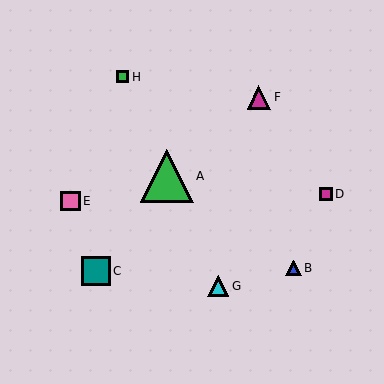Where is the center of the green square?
The center of the green square is at (123, 77).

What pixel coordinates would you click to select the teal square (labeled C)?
Click at (96, 271) to select the teal square C.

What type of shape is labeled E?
Shape E is a pink square.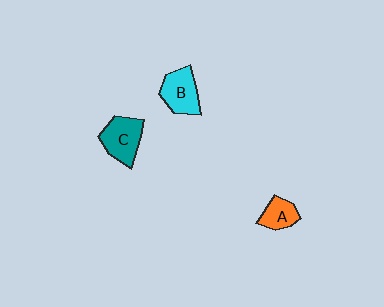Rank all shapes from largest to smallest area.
From largest to smallest: C (teal), B (cyan), A (orange).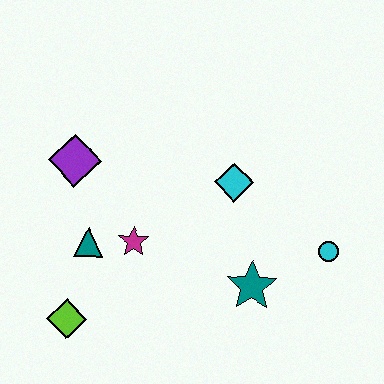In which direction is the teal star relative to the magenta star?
The teal star is to the right of the magenta star.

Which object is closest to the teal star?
The cyan circle is closest to the teal star.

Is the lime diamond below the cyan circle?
Yes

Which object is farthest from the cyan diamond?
The lime diamond is farthest from the cyan diamond.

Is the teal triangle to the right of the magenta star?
No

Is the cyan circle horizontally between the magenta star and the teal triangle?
No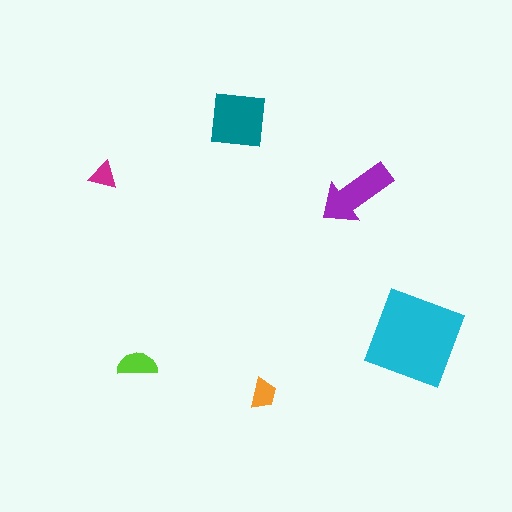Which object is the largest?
The cyan square.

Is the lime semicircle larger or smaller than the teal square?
Smaller.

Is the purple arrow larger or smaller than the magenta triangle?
Larger.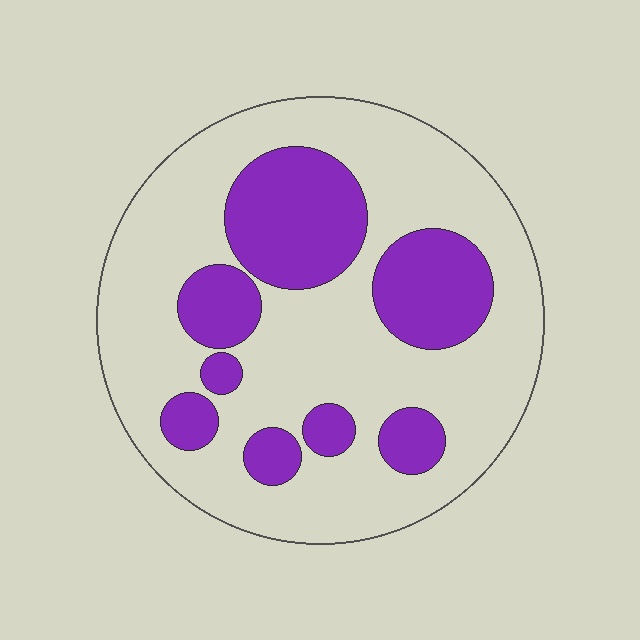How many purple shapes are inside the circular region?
8.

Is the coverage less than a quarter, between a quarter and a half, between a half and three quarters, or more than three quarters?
Between a quarter and a half.